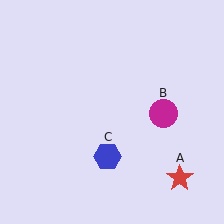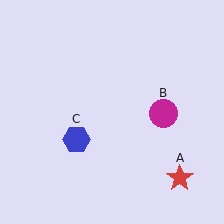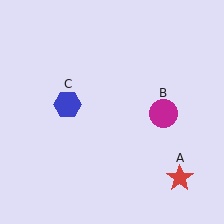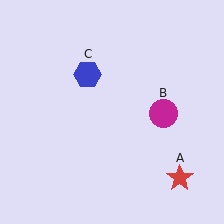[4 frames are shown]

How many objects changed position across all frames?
1 object changed position: blue hexagon (object C).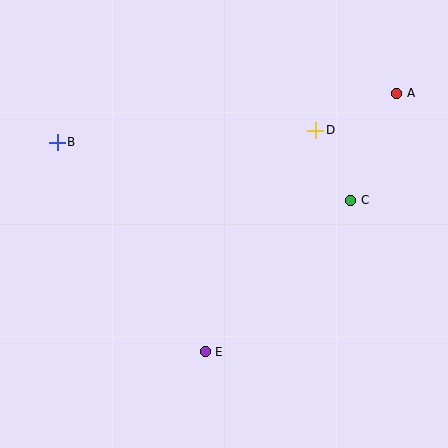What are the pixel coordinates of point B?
Point B is at (57, 142).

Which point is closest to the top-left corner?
Point B is closest to the top-left corner.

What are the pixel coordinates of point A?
Point A is at (397, 93).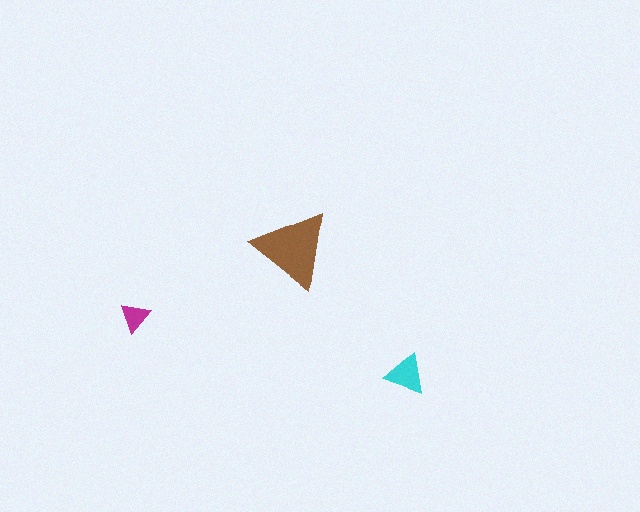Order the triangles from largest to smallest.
the brown one, the cyan one, the magenta one.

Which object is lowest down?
The cyan triangle is bottommost.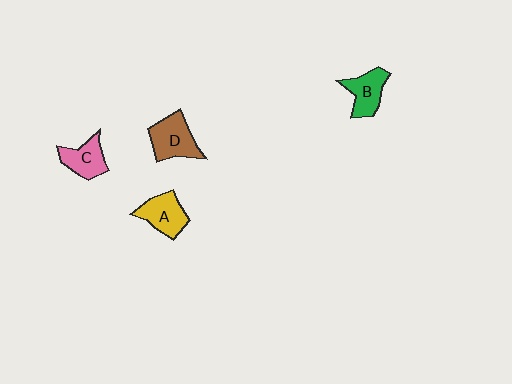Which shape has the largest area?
Shape D (brown).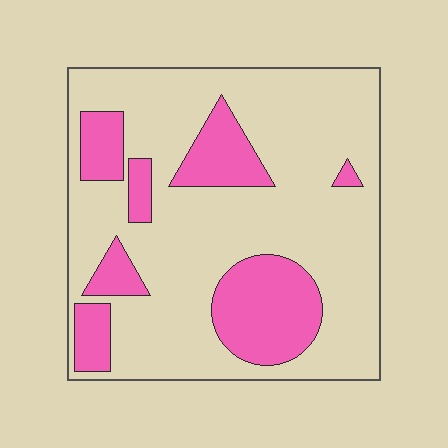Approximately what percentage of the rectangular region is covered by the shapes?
Approximately 25%.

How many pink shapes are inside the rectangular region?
7.